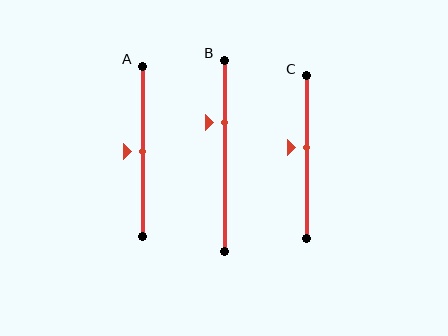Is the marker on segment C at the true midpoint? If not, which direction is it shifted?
No, the marker on segment C is shifted upward by about 6% of the segment length.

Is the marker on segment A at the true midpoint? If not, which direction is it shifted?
Yes, the marker on segment A is at the true midpoint.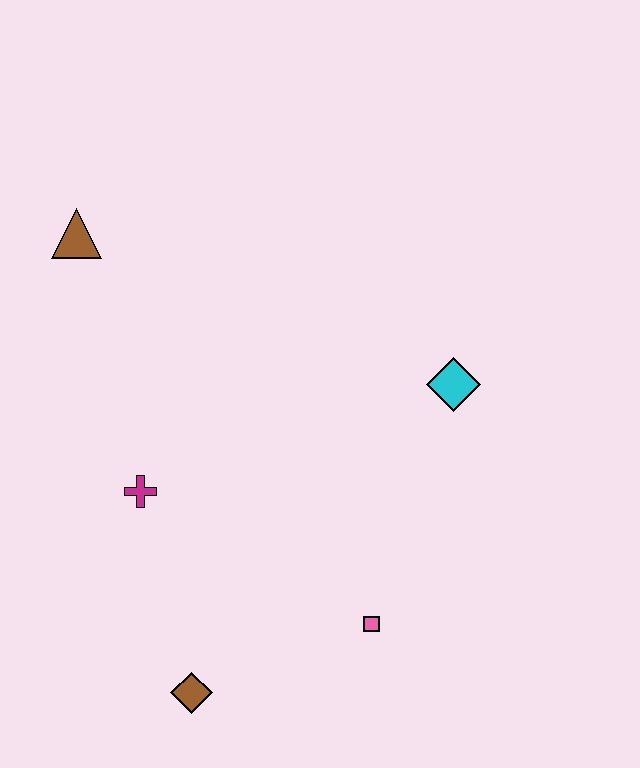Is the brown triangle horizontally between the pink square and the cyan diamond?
No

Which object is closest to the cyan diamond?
The pink square is closest to the cyan diamond.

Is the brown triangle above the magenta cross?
Yes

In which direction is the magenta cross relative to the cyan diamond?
The magenta cross is to the left of the cyan diamond.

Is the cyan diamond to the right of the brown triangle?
Yes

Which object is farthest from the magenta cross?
The cyan diamond is farthest from the magenta cross.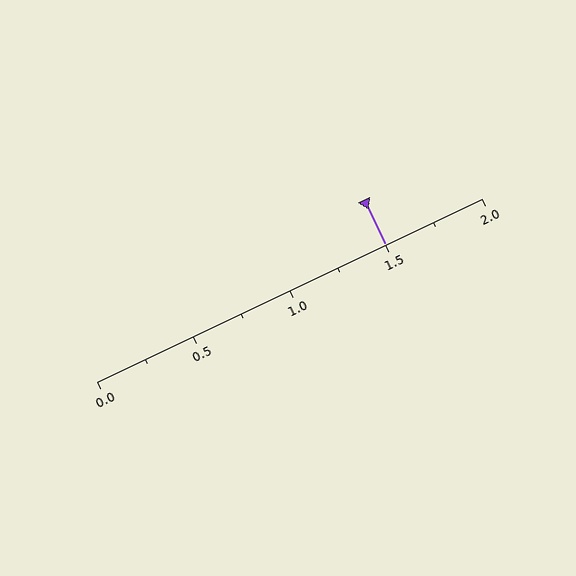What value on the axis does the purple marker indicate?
The marker indicates approximately 1.5.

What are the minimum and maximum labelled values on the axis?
The axis runs from 0.0 to 2.0.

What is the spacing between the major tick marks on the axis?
The major ticks are spaced 0.5 apart.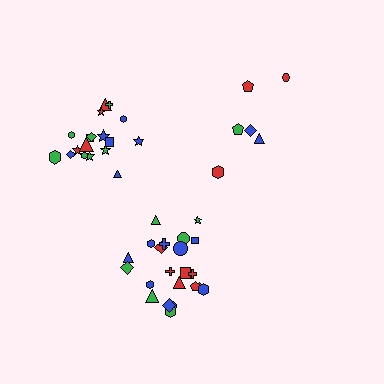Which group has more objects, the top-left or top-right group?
The top-left group.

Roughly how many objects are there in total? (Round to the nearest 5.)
Roughly 45 objects in total.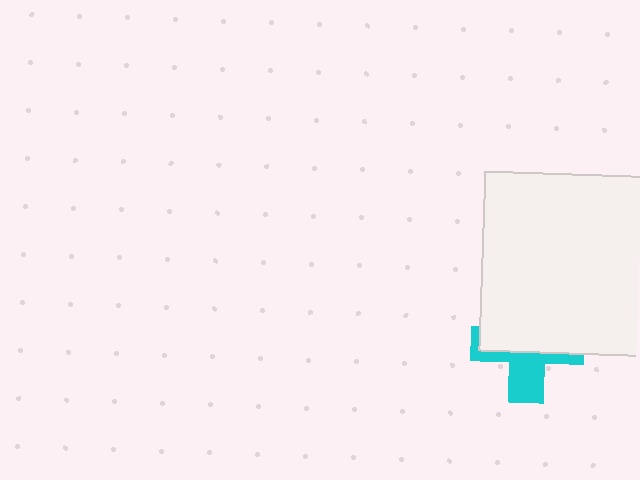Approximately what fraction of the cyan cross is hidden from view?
Roughly 59% of the cyan cross is hidden behind the white rectangle.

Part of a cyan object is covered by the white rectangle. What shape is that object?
It is a cross.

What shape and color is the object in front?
The object in front is a white rectangle.